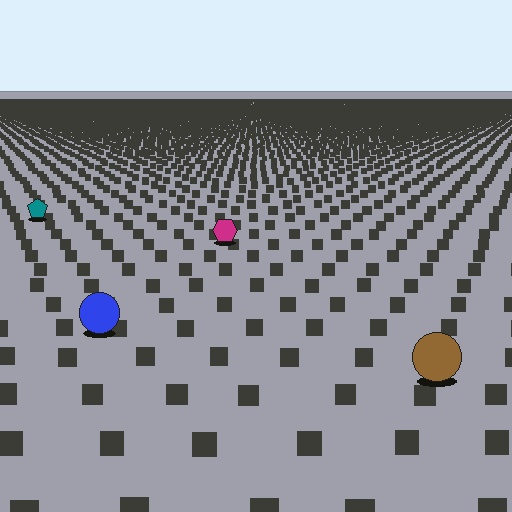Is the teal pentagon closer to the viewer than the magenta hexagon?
No. The magenta hexagon is closer — you can tell from the texture gradient: the ground texture is coarser near it.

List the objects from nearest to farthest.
From nearest to farthest: the brown circle, the blue circle, the magenta hexagon, the teal pentagon.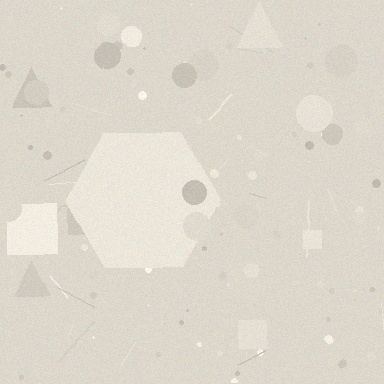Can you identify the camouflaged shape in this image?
The camouflaged shape is a hexagon.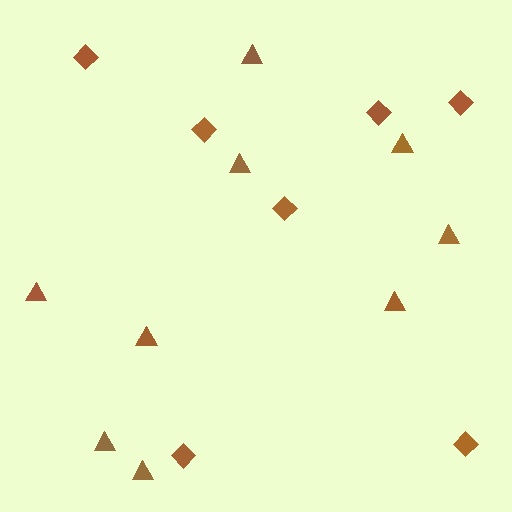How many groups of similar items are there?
There are 2 groups: one group of diamonds (7) and one group of triangles (9).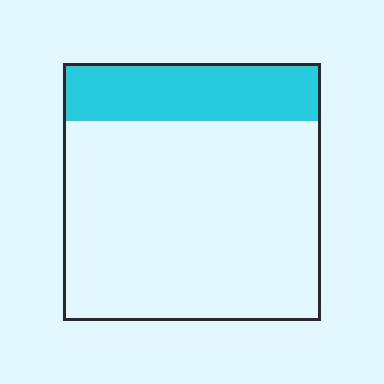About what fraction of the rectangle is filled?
About one fifth (1/5).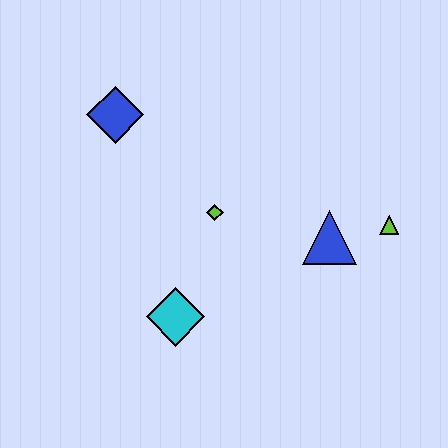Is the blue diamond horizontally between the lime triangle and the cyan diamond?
No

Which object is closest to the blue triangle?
The lime triangle is closest to the blue triangle.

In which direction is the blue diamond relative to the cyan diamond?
The blue diamond is above the cyan diamond.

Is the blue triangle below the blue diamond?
Yes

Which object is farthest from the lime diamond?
The lime triangle is farthest from the lime diamond.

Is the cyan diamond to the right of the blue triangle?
No